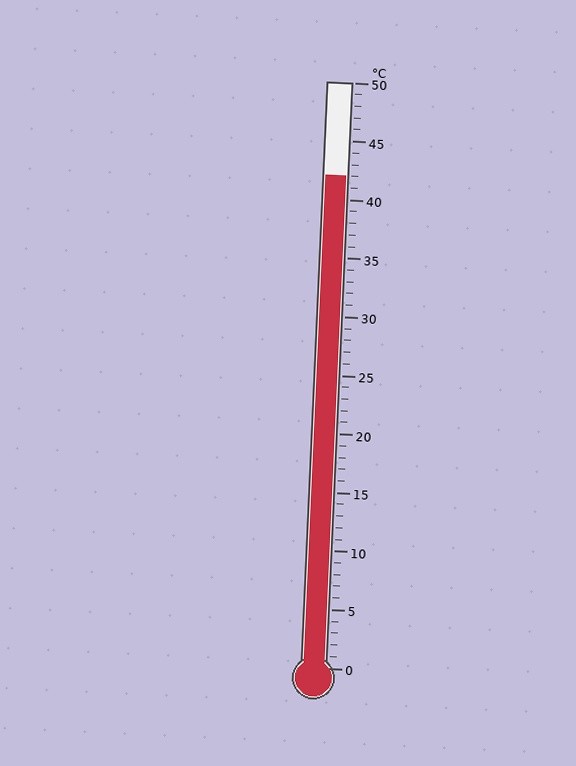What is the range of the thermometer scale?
The thermometer scale ranges from 0°C to 50°C.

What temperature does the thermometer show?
The thermometer shows approximately 42°C.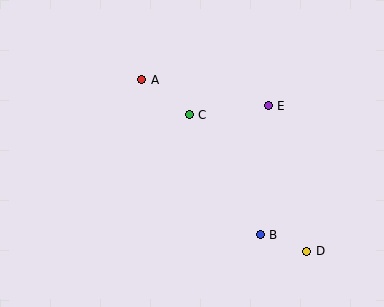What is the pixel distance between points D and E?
The distance between D and E is 150 pixels.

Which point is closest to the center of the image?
Point C at (189, 115) is closest to the center.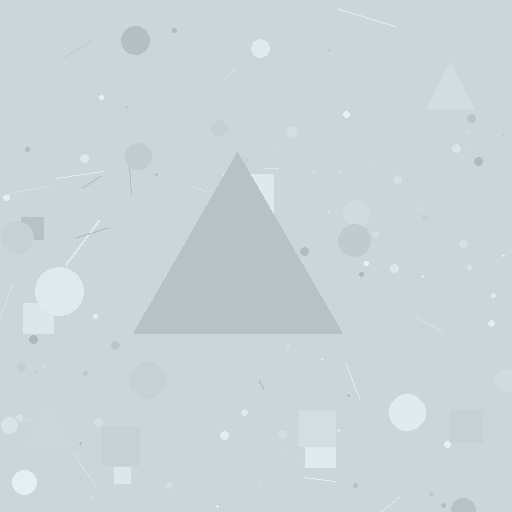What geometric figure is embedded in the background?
A triangle is embedded in the background.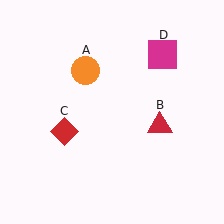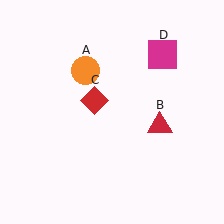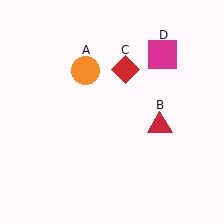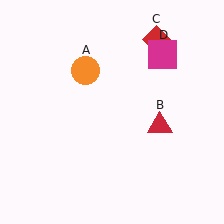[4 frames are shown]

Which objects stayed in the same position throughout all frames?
Orange circle (object A) and red triangle (object B) and magenta square (object D) remained stationary.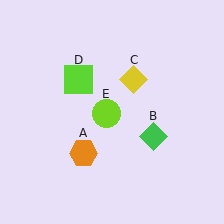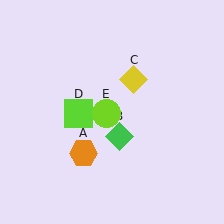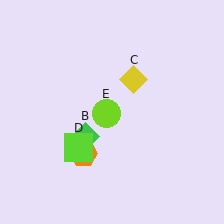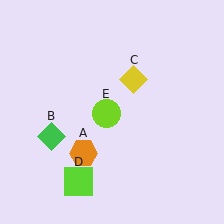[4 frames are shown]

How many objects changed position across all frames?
2 objects changed position: green diamond (object B), lime square (object D).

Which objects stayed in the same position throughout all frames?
Orange hexagon (object A) and yellow diamond (object C) and lime circle (object E) remained stationary.